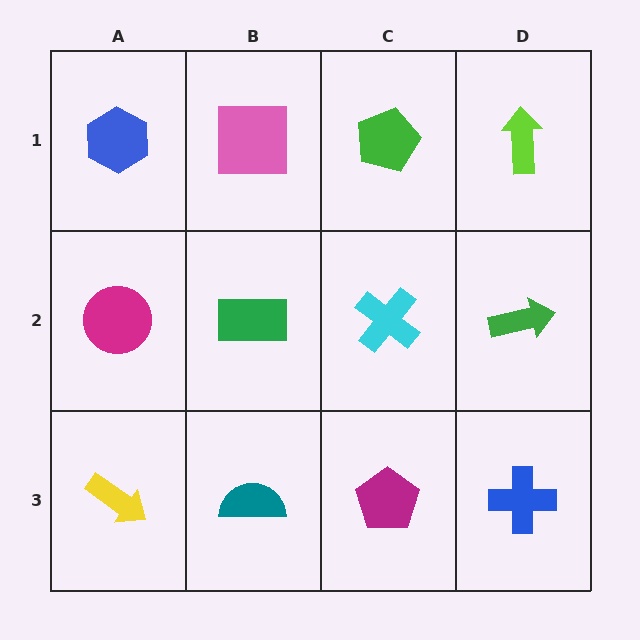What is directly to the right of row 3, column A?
A teal semicircle.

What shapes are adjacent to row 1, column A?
A magenta circle (row 2, column A), a pink square (row 1, column B).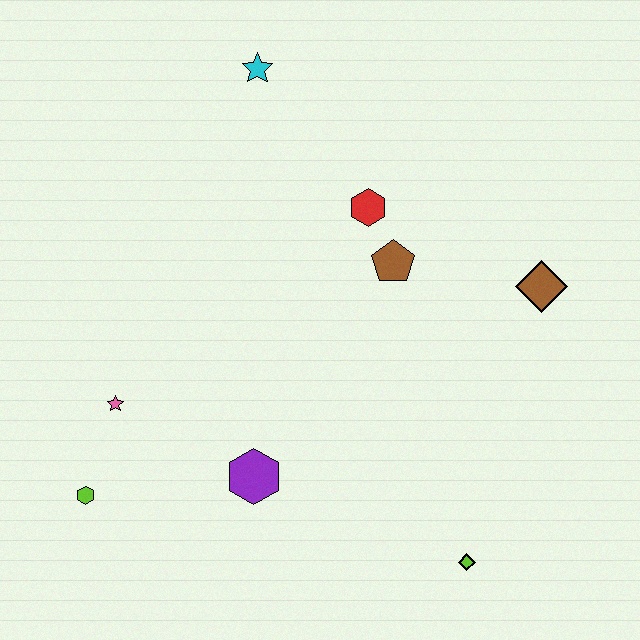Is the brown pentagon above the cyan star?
No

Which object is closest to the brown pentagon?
The red hexagon is closest to the brown pentagon.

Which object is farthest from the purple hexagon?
The cyan star is farthest from the purple hexagon.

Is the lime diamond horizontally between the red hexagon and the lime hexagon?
No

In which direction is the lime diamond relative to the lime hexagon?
The lime diamond is to the right of the lime hexagon.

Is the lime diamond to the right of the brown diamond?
No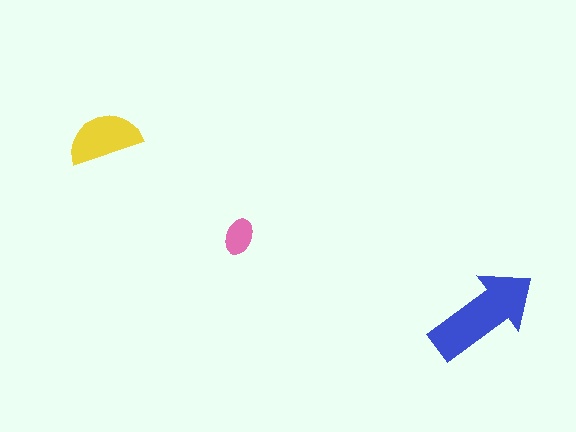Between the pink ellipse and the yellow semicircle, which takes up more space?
The yellow semicircle.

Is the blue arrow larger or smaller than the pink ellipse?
Larger.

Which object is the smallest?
The pink ellipse.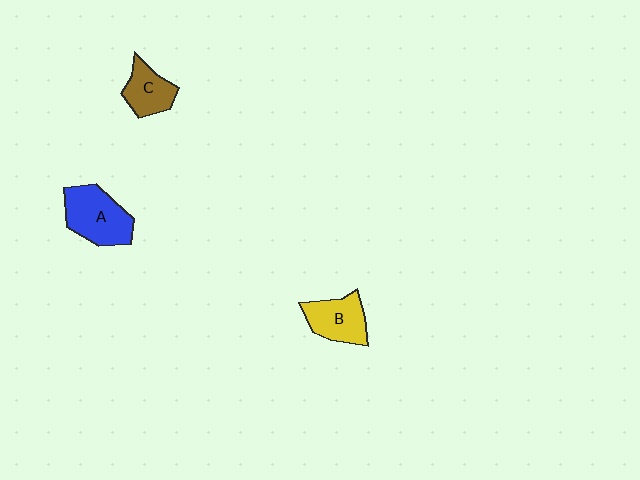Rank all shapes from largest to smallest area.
From largest to smallest: A (blue), B (yellow), C (brown).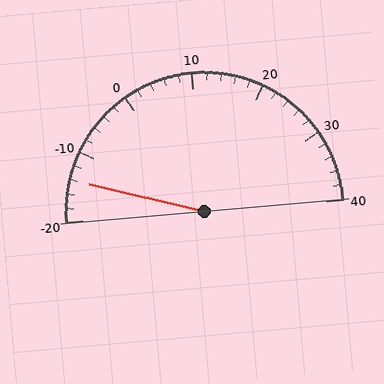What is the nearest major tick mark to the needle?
The nearest major tick mark is -10.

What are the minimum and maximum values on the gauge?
The gauge ranges from -20 to 40.